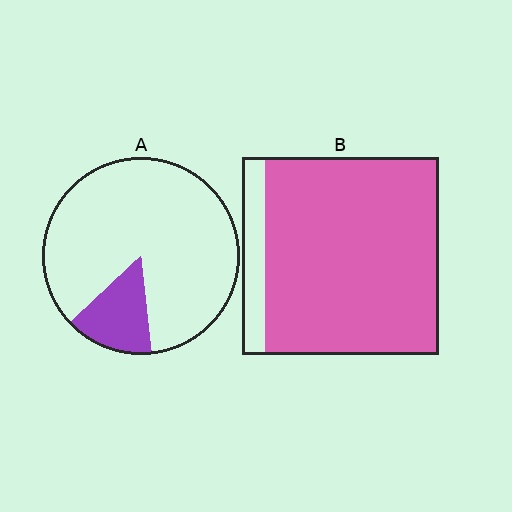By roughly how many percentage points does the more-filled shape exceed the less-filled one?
By roughly 75 percentage points (B over A).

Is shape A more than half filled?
No.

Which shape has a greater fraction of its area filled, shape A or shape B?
Shape B.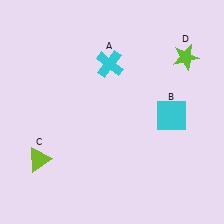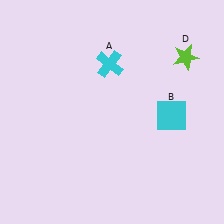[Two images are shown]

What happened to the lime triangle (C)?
The lime triangle (C) was removed in Image 2. It was in the bottom-left area of Image 1.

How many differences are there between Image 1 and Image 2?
There is 1 difference between the two images.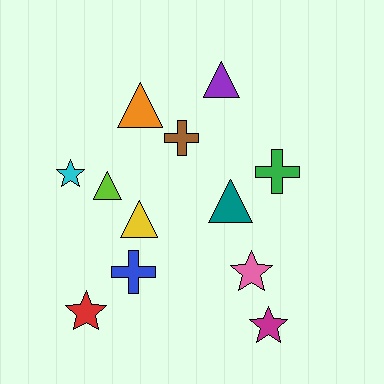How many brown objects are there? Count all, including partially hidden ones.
There is 1 brown object.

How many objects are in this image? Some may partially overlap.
There are 12 objects.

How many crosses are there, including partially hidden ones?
There are 3 crosses.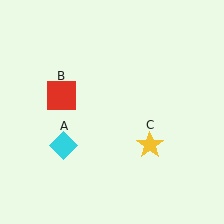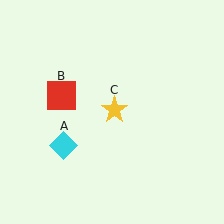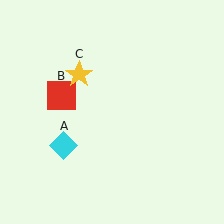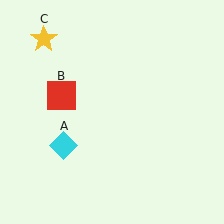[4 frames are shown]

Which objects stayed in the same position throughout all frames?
Cyan diamond (object A) and red square (object B) remained stationary.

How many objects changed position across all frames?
1 object changed position: yellow star (object C).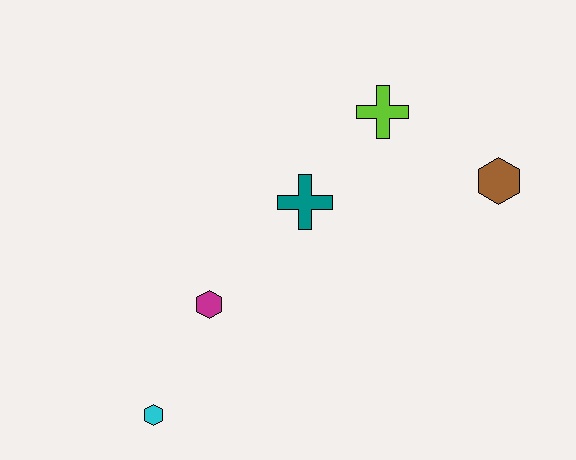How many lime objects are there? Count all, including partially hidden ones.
There is 1 lime object.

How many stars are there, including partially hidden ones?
There are no stars.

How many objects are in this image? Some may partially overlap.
There are 5 objects.